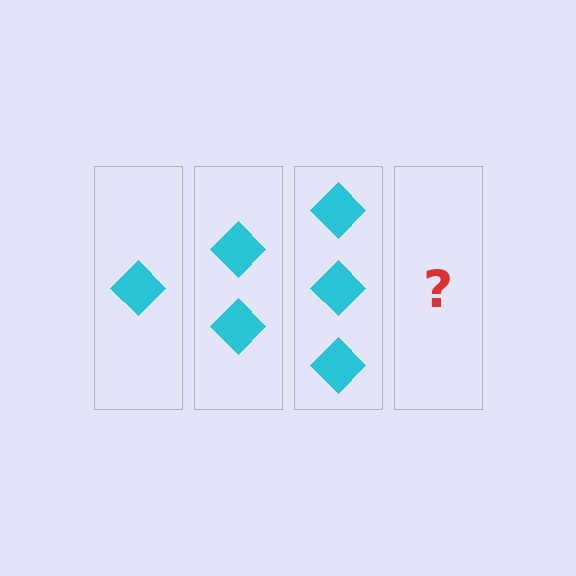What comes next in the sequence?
The next element should be 4 diamonds.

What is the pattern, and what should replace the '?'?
The pattern is that each step adds one more diamond. The '?' should be 4 diamonds.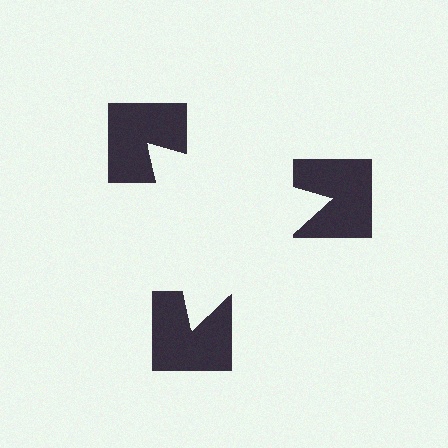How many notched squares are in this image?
There are 3 — one at each vertex of the illusory triangle.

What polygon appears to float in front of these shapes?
An illusory triangle — its edges are inferred from the aligned wedge cuts in the notched squares, not physically drawn.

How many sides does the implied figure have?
3 sides.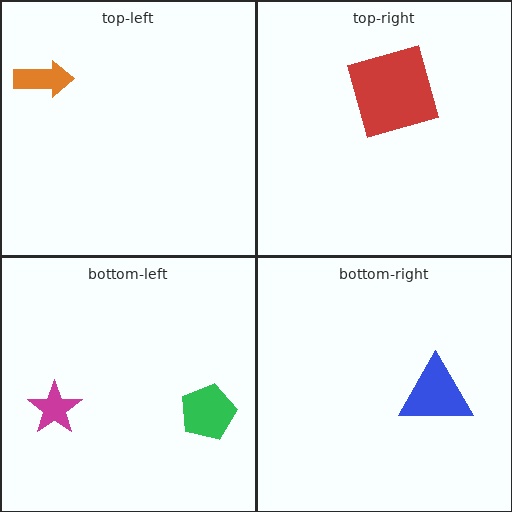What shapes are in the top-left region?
The orange arrow.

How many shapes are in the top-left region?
1.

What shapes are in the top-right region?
The red square.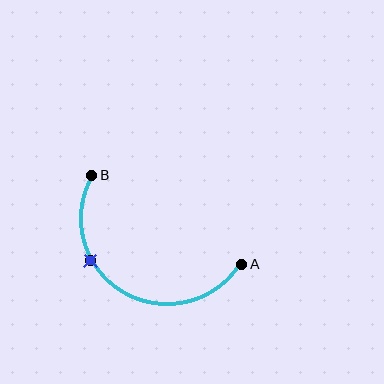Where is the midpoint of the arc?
The arc midpoint is the point on the curve farthest from the straight line joining A and B. It sits below that line.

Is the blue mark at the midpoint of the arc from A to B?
No. The blue mark lies on the arc but is closer to endpoint B. The arc midpoint would be at the point on the curve equidistant along the arc from both A and B.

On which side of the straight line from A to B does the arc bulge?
The arc bulges below the straight line connecting A and B.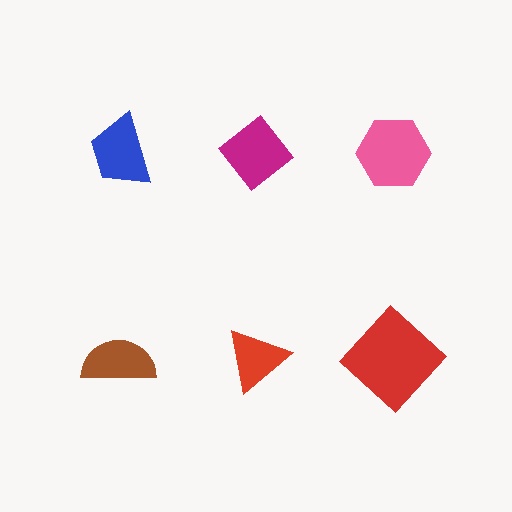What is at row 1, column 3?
A pink hexagon.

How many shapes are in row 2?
3 shapes.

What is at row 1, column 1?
A blue trapezoid.